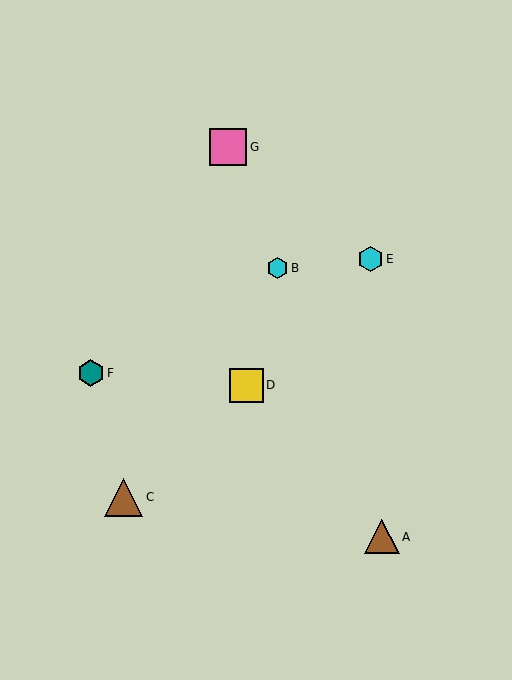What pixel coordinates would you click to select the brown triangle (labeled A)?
Click at (382, 537) to select the brown triangle A.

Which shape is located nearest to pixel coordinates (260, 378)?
The yellow square (labeled D) at (247, 385) is nearest to that location.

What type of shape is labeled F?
Shape F is a teal hexagon.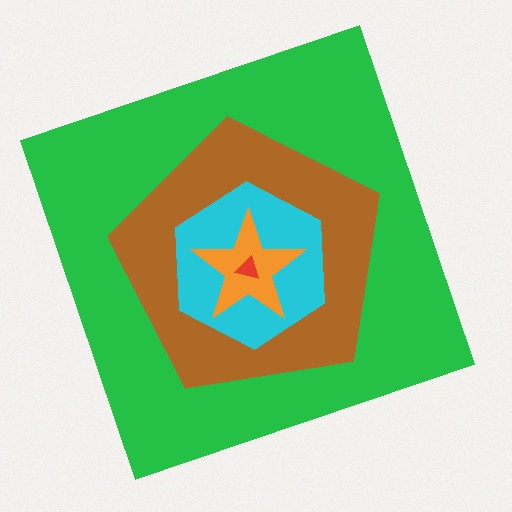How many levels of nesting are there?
5.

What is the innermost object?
The red triangle.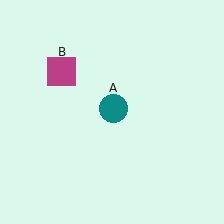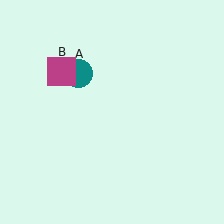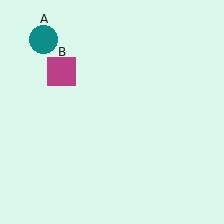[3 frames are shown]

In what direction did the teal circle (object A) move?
The teal circle (object A) moved up and to the left.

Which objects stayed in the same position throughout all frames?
Magenta square (object B) remained stationary.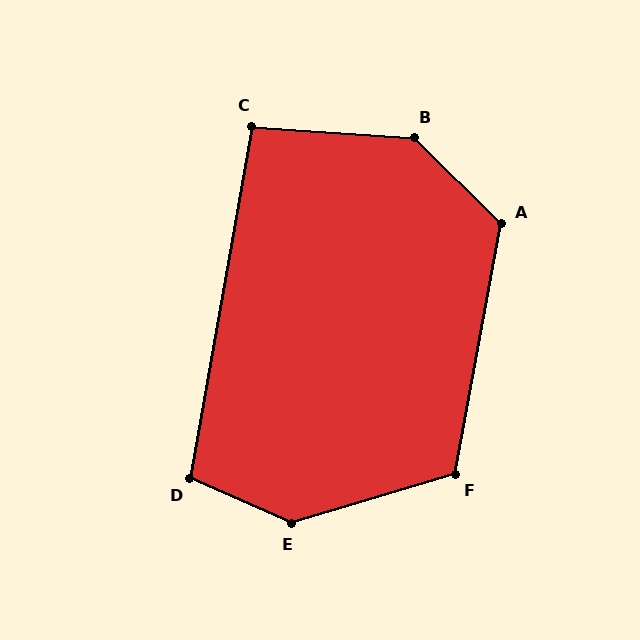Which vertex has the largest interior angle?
E, at approximately 140 degrees.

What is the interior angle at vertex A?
Approximately 124 degrees (obtuse).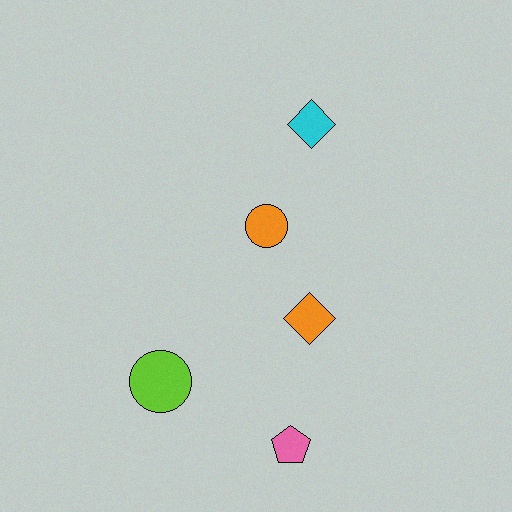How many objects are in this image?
There are 5 objects.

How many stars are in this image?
There are no stars.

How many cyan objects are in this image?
There is 1 cyan object.